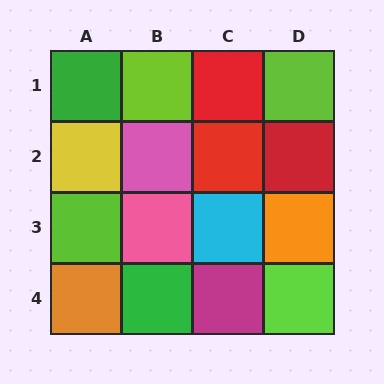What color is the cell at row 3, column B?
Pink.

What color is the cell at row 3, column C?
Cyan.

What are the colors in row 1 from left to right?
Green, lime, red, lime.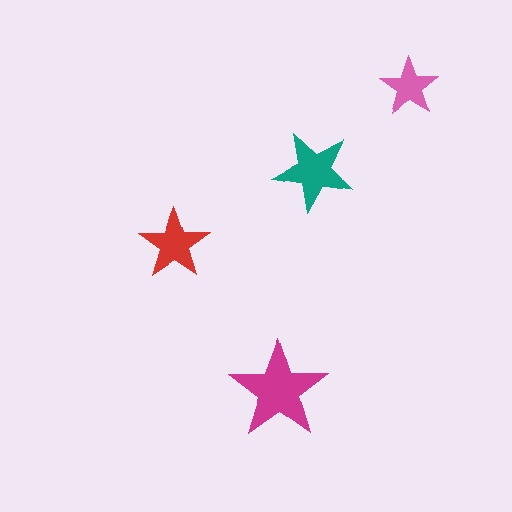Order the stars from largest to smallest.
the magenta one, the teal one, the red one, the pink one.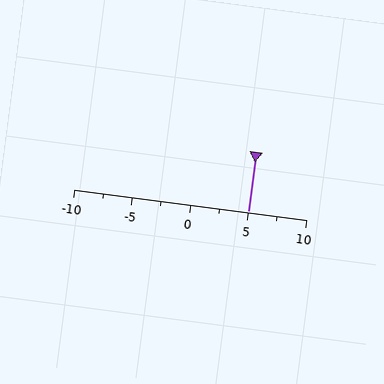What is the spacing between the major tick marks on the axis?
The major ticks are spaced 5 apart.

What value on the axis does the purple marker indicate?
The marker indicates approximately 5.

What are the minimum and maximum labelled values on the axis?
The axis runs from -10 to 10.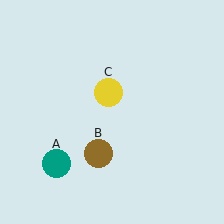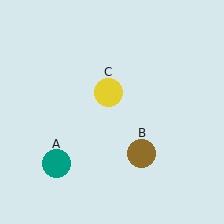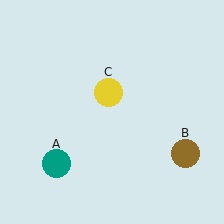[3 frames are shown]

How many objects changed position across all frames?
1 object changed position: brown circle (object B).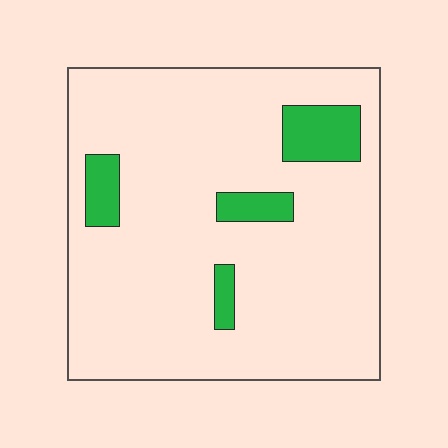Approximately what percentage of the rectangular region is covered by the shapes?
Approximately 10%.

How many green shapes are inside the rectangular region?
4.